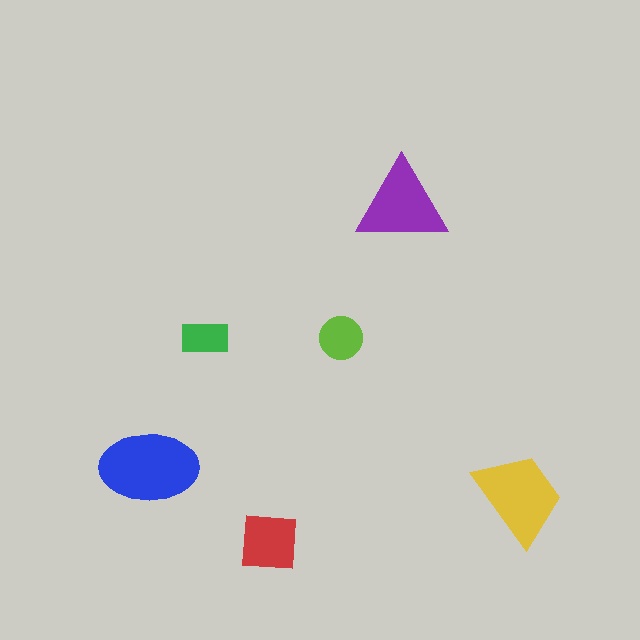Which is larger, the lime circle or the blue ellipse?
The blue ellipse.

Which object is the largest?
The blue ellipse.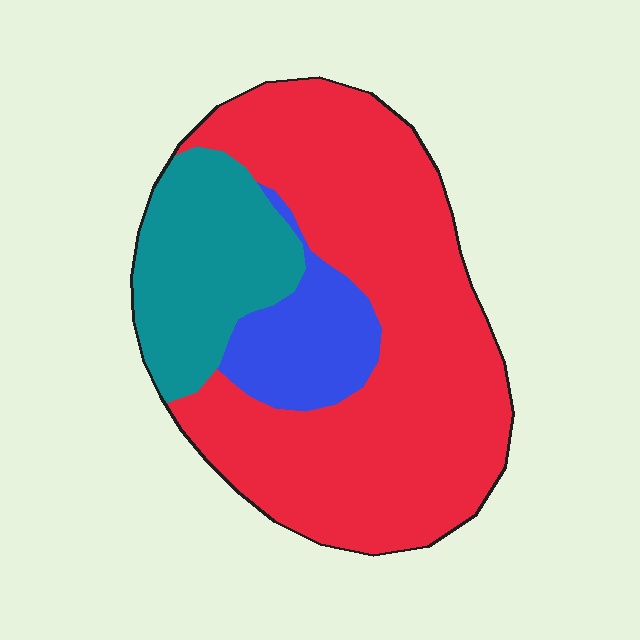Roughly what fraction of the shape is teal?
Teal covers roughly 20% of the shape.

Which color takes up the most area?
Red, at roughly 65%.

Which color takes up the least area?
Blue, at roughly 15%.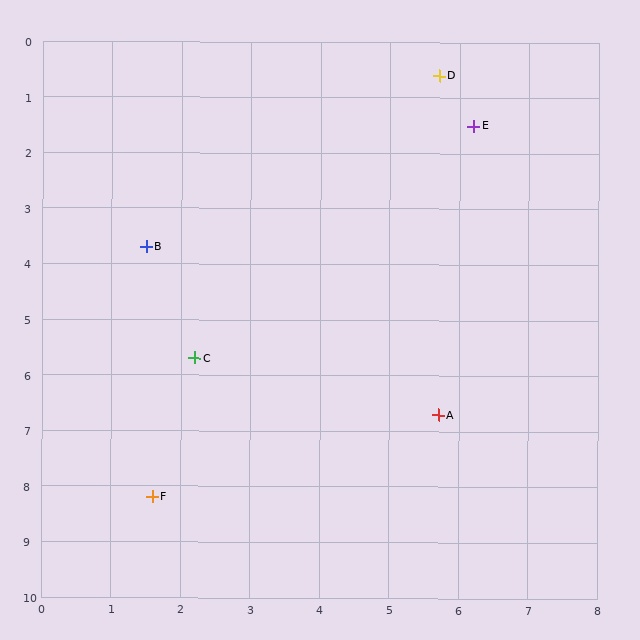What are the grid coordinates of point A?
Point A is at approximately (5.7, 6.7).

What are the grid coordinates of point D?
Point D is at approximately (5.7, 0.6).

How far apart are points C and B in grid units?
Points C and B are about 2.1 grid units apart.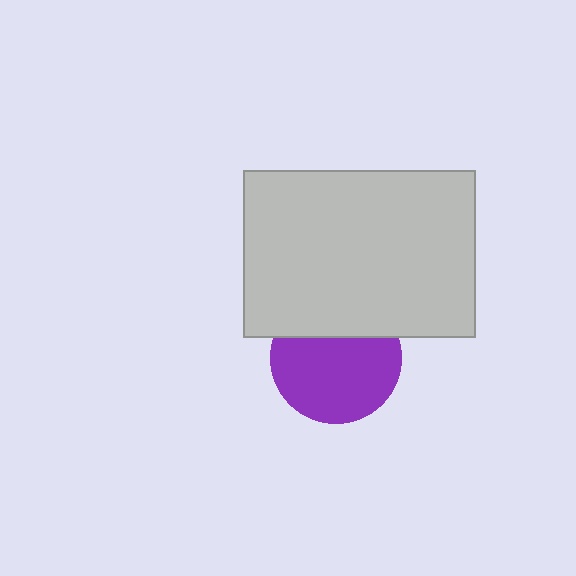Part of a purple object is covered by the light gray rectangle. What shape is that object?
It is a circle.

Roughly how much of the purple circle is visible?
Most of it is visible (roughly 69%).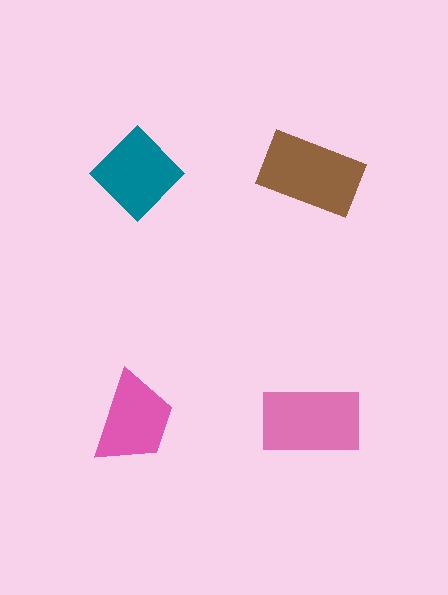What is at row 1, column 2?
A brown rectangle.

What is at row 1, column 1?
A teal diamond.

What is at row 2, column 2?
A pink rectangle.